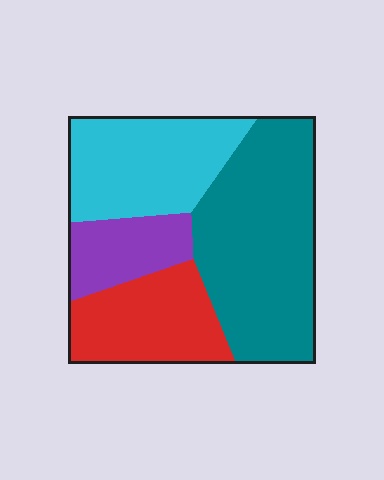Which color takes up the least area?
Purple, at roughly 15%.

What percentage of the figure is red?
Red takes up between a sixth and a third of the figure.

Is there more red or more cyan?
Cyan.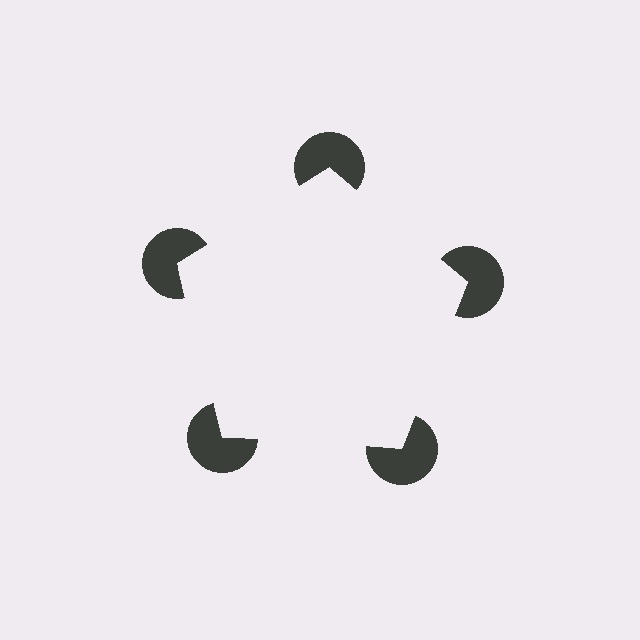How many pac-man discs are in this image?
There are 5 — one at each vertex of the illusory pentagon.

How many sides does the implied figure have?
5 sides.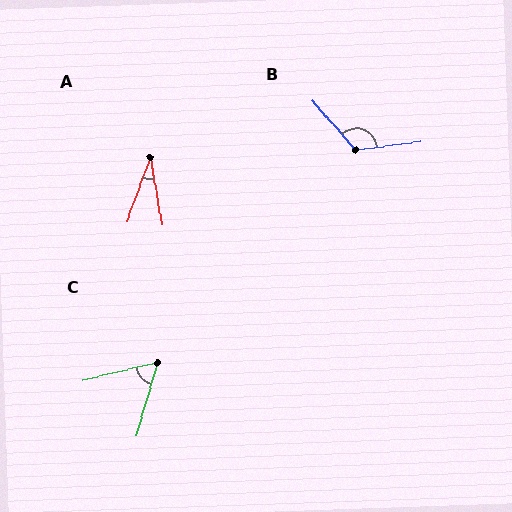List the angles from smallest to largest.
A (30°), C (60°), B (124°).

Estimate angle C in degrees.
Approximately 60 degrees.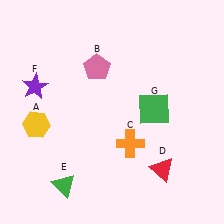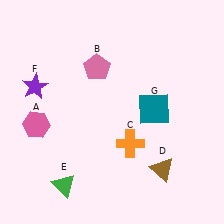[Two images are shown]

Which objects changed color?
A changed from yellow to pink. D changed from red to brown. G changed from green to teal.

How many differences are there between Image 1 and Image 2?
There are 3 differences between the two images.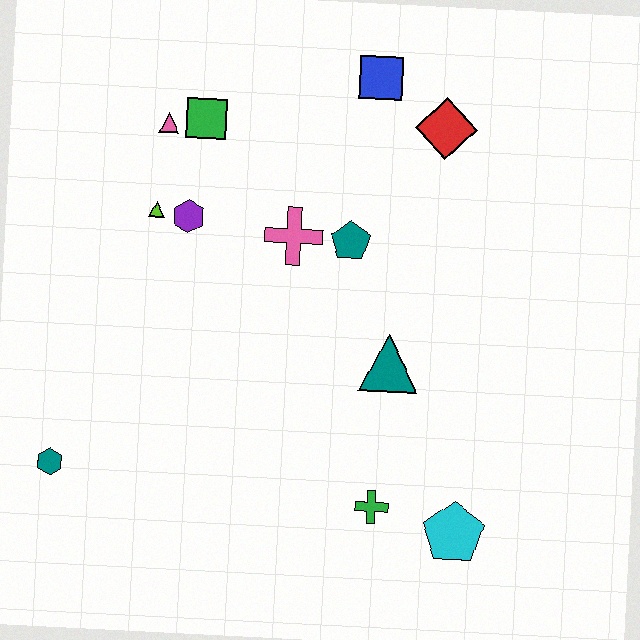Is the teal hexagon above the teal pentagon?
No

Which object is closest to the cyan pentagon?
The green cross is closest to the cyan pentagon.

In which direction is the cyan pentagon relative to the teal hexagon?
The cyan pentagon is to the right of the teal hexagon.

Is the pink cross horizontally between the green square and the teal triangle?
Yes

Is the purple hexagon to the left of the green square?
Yes